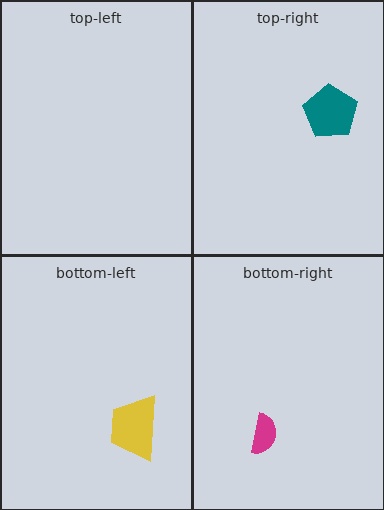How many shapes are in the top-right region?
1.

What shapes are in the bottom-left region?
The yellow trapezoid.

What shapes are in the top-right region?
The teal pentagon.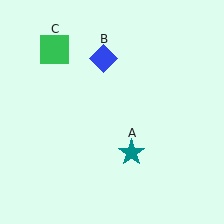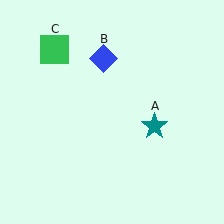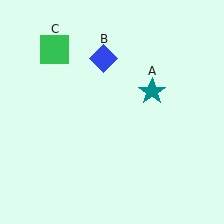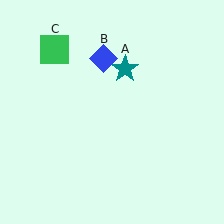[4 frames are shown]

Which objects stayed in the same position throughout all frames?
Blue diamond (object B) and green square (object C) remained stationary.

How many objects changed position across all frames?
1 object changed position: teal star (object A).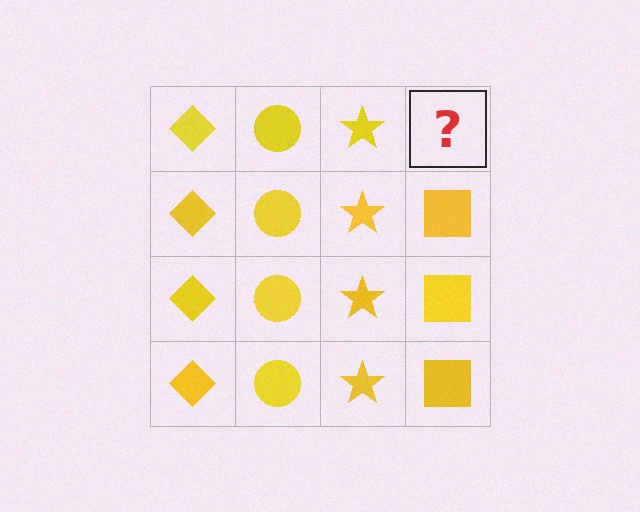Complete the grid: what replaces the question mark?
The question mark should be replaced with a yellow square.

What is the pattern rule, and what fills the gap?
The rule is that each column has a consistent shape. The gap should be filled with a yellow square.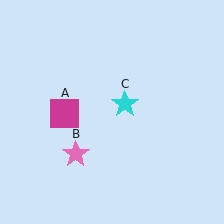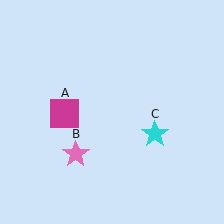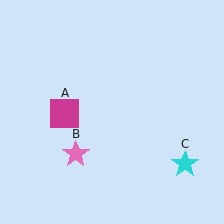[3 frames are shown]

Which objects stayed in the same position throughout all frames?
Magenta square (object A) and pink star (object B) remained stationary.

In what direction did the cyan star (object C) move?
The cyan star (object C) moved down and to the right.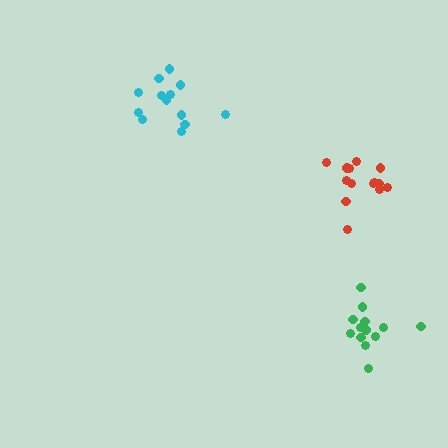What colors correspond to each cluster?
The clusters are colored: cyan, green, red.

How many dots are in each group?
Group 1: 13 dots, Group 2: 13 dots, Group 3: 14 dots (40 total).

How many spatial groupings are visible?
There are 3 spatial groupings.